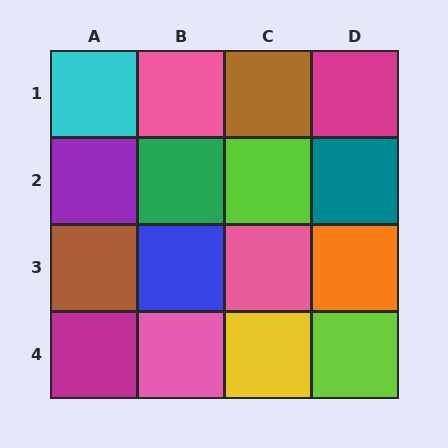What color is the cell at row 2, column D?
Teal.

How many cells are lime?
2 cells are lime.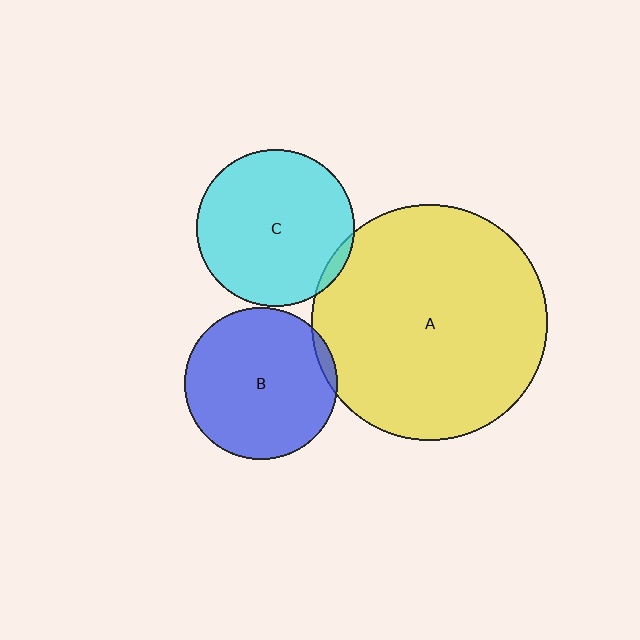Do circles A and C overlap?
Yes.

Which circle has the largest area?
Circle A (yellow).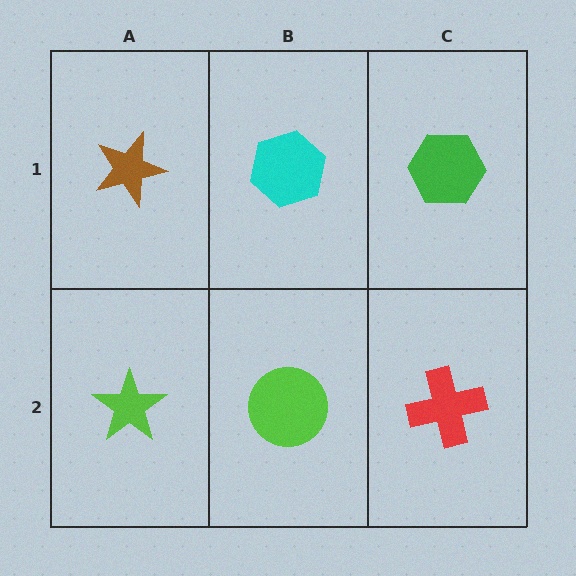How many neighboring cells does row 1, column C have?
2.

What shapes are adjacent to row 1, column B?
A lime circle (row 2, column B), a brown star (row 1, column A), a green hexagon (row 1, column C).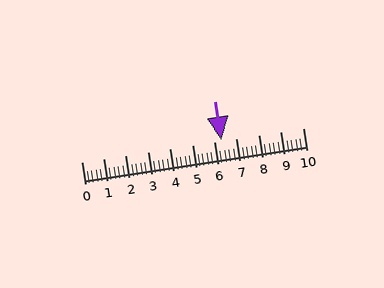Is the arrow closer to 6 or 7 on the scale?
The arrow is closer to 6.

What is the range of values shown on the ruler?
The ruler shows values from 0 to 10.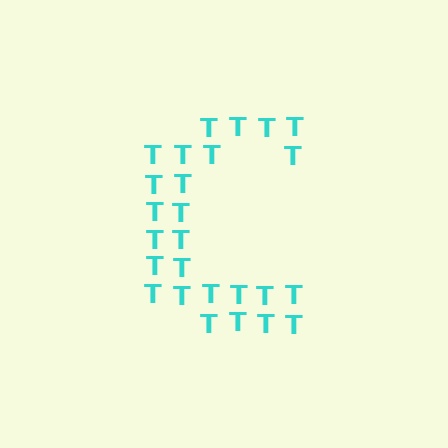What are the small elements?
The small elements are letter T's.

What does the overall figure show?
The overall figure shows the letter C.